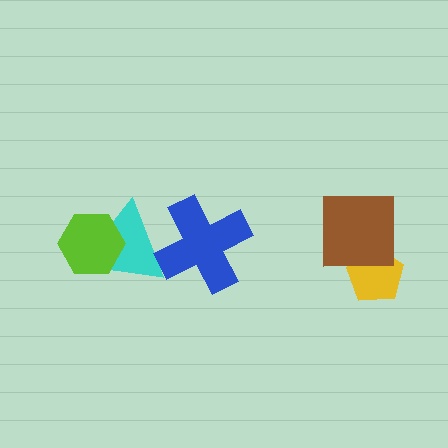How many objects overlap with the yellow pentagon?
1 object overlaps with the yellow pentagon.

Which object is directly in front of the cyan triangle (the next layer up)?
The lime hexagon is directly in front of the cyan triangle.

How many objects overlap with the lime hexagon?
1 object overlaps with the lime hexagon.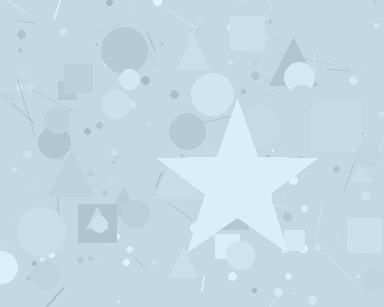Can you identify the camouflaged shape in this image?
The camouflaged shape is a star.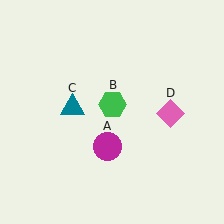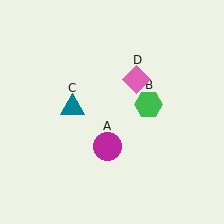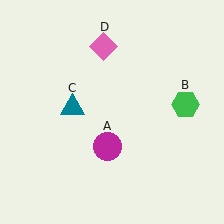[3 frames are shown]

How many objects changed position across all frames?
2 objects changed position: green hexagon (object B), pink diamond (object D).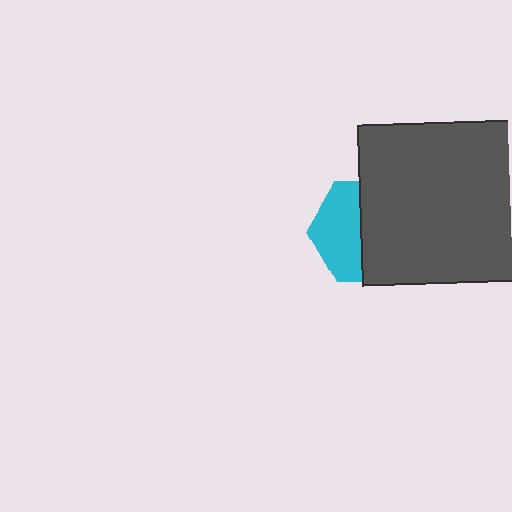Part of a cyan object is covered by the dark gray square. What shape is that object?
It is a hexagon.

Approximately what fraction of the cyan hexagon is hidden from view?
Roughly 55% of the cyan hexagon is hidden behind the dark gray square.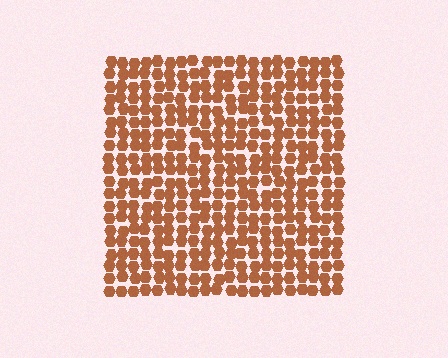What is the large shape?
The large shape is a square.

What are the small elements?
The small elements are hexagons.